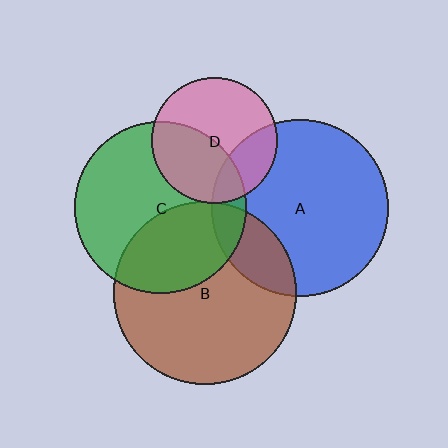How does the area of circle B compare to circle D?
Approximately 2.1 times.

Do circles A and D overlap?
Yes.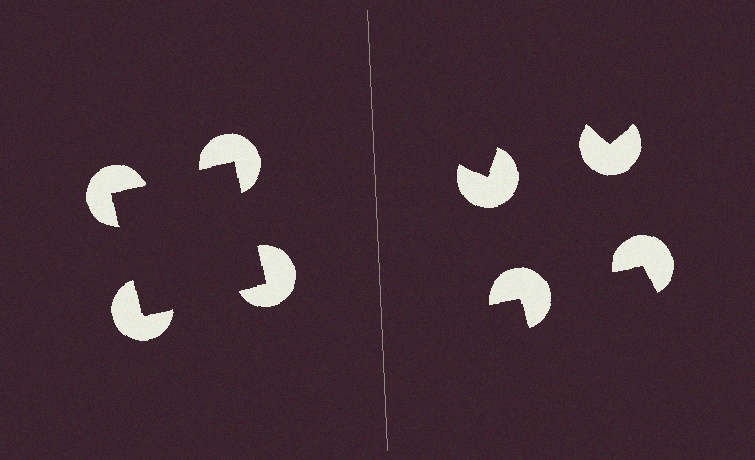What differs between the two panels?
The pac-man discs are positioned identically on both sides; only the wedge orientations differ. On the left they align to a square; on the right they are misaligned.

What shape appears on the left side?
An illusory square.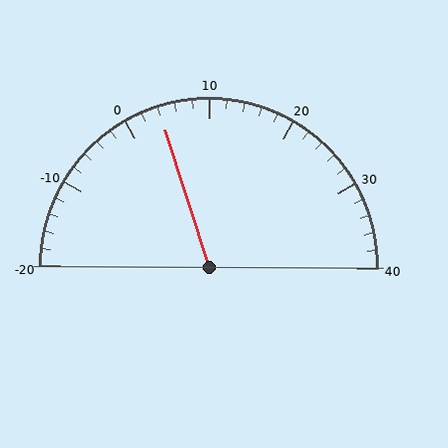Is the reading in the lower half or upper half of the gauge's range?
The reading is in the lower half of the range (-20 to 40).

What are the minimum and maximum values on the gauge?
The gauge ranges from -20 to 40.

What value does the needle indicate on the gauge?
The needle indicates approximately 4.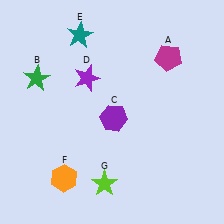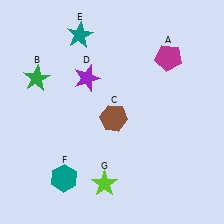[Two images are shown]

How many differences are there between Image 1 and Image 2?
There are 2 differences between the two images.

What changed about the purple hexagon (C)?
In Image 1, C is purple. In Image 2, it changed to brown.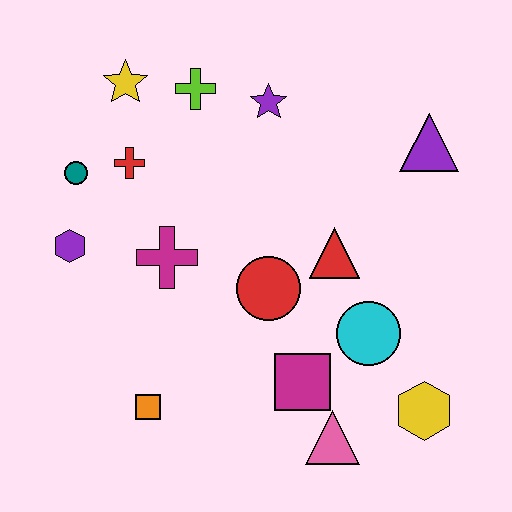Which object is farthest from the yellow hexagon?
The yellow star is farthest from the yellow hexagon.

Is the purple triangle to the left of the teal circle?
No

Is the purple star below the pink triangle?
No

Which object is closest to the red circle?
The red triangle is closest to the red circle.